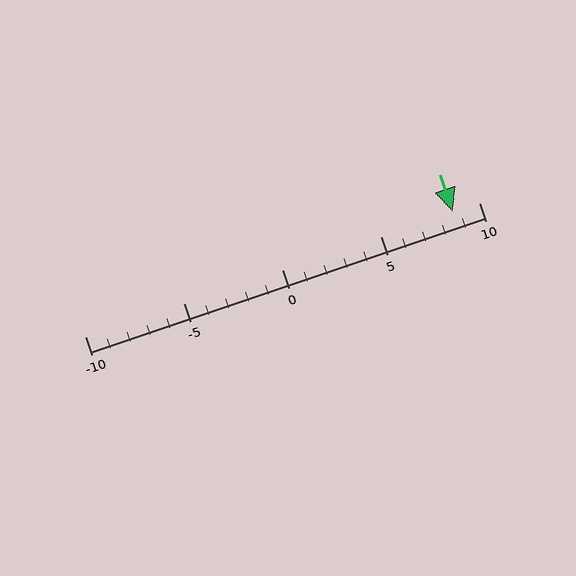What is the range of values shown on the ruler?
The ruler shows values from -10 to 10.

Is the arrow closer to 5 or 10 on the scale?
The arrow is closer to 10.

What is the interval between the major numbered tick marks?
The major tick marks are spaced 5 units apart.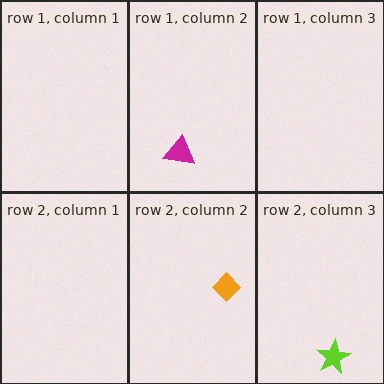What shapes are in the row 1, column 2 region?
The magenta triangle.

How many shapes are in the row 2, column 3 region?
1.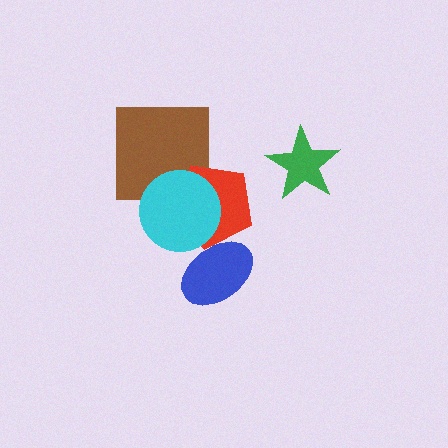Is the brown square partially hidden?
Yes, it is partially covered by another shape.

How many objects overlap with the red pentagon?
3 objects overlap with the red pentagon.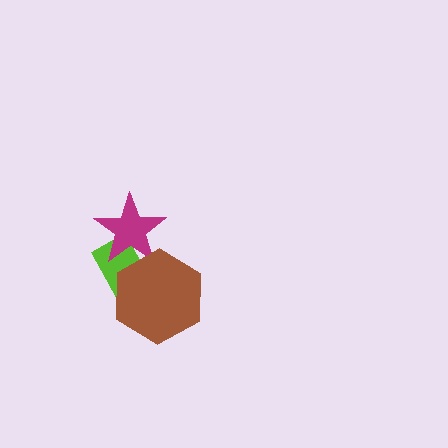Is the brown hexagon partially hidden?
No, no other shape covers it.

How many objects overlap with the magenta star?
2 objects overlap with the magenta star.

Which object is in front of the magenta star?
The brown hexagon is in front of the magenta star.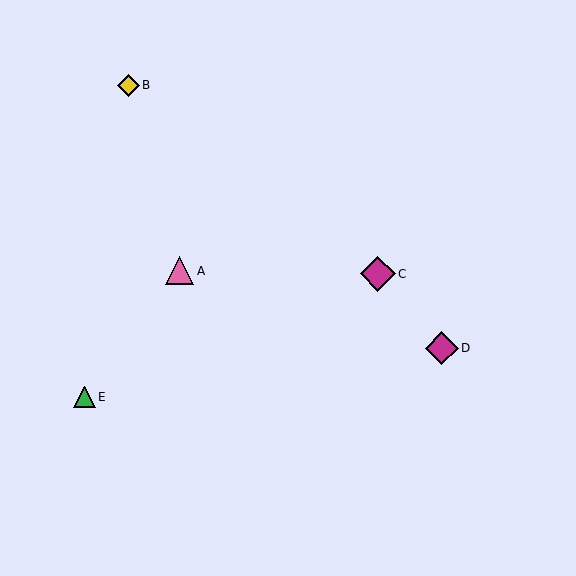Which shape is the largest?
The magenta diamond (labeled C) is the largest.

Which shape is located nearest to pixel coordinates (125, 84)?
The yellow diamond (labeled B) at (128, 85) is nearest to that location.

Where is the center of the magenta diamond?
The center of the magenta diamond is at (378, 274).